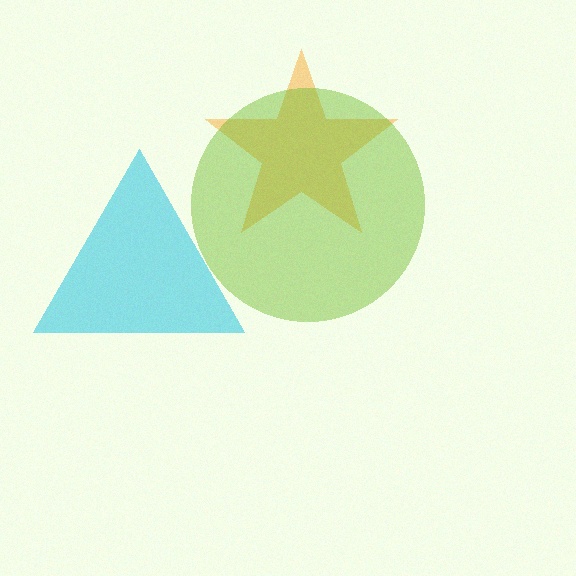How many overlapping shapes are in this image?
There are 3 overlapping shapes in the image.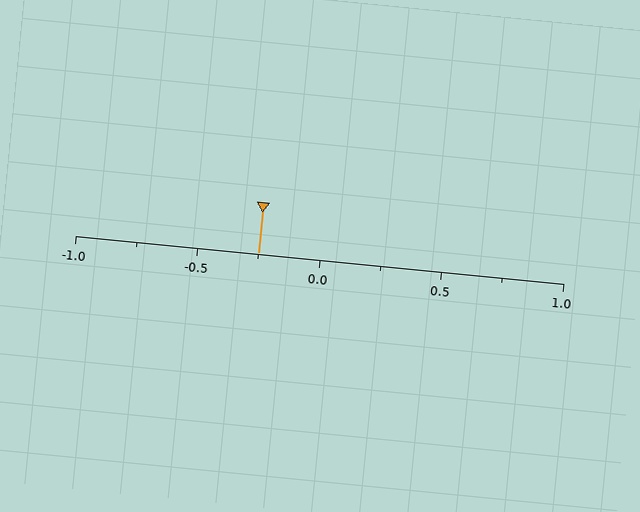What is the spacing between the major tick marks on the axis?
The major ticks are spaced 0.5 apart.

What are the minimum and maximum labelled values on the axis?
The axis runs from -1.0 to 1.0.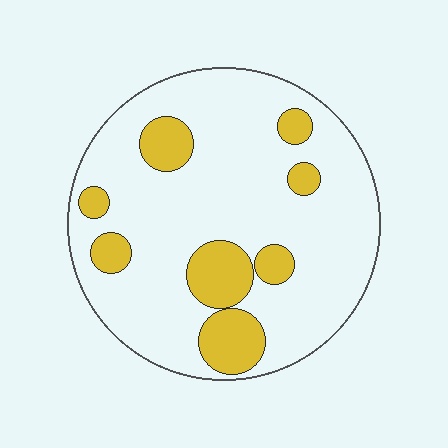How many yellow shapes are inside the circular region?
8.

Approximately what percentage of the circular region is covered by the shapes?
Approximately 20%.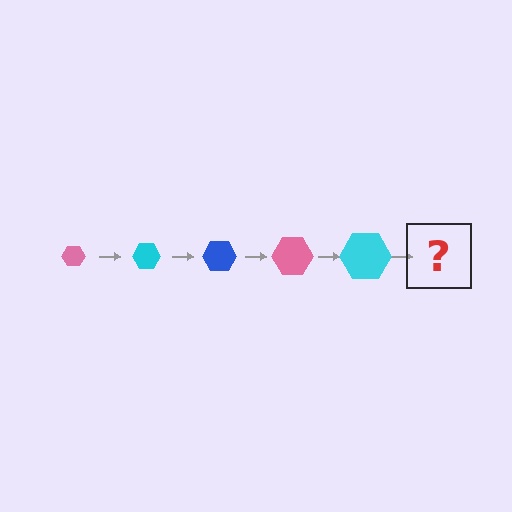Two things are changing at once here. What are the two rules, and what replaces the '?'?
The two rules are that the hexagon grows larger each step and the color cycles through pink, cyan, and blue. The '?' should be a blue hexagon, larger than the previous one.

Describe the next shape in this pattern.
It should be a blue hexagon, larger than the previous one.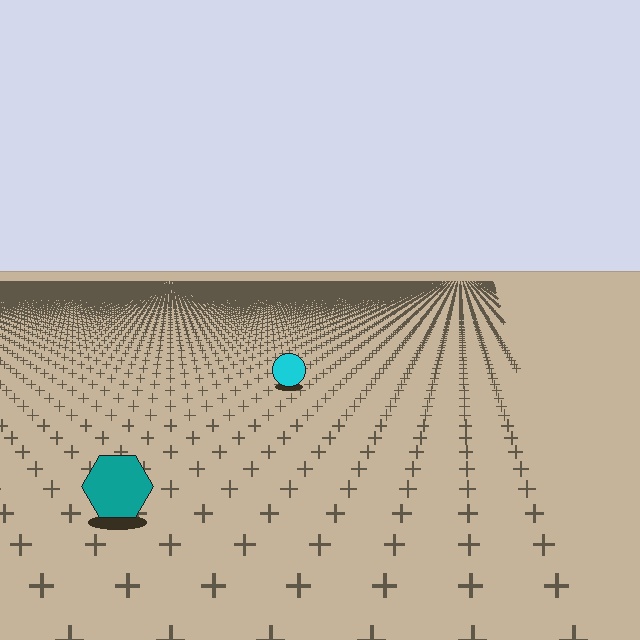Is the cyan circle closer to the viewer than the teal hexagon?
No. The teal hexagon is closer — you can tell from the texture gradient: the ground texture is coarser near it.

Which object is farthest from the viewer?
The cyan circle is farthest from the viewer. It appears smaller and the ground texture around it is denser.